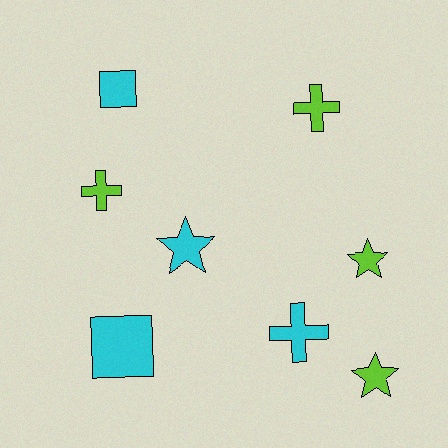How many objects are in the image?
There are 8 objects.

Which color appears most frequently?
Lime, with 4 objects.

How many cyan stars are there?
There is 1 cyan star.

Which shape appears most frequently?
Star, with 3 objects.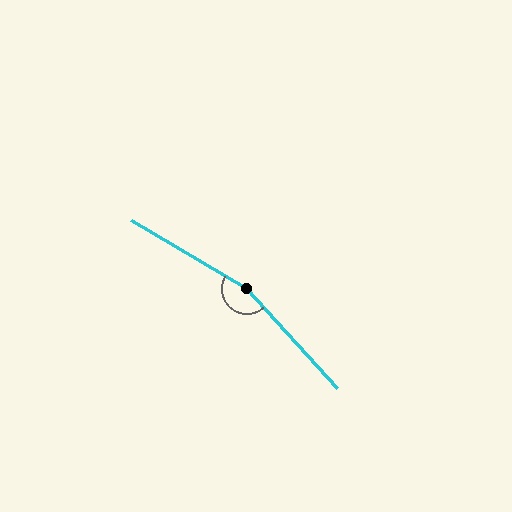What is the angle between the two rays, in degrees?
Approximately 163 degrees.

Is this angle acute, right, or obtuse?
It is obtuse.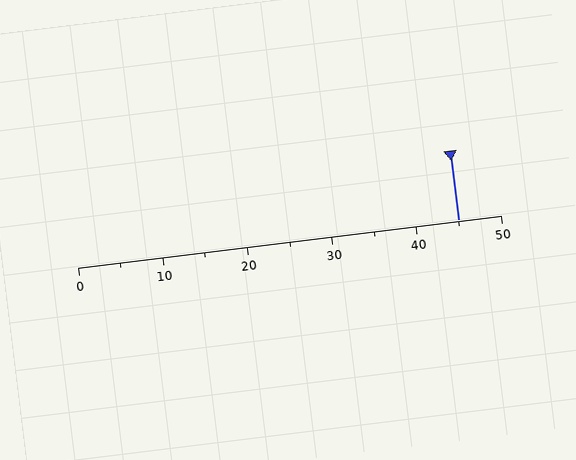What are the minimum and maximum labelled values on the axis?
The axis runs from 0 to 50.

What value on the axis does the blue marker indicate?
The marker indicates approximately 45.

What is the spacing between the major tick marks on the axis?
The major ticks are spaced 10 apart.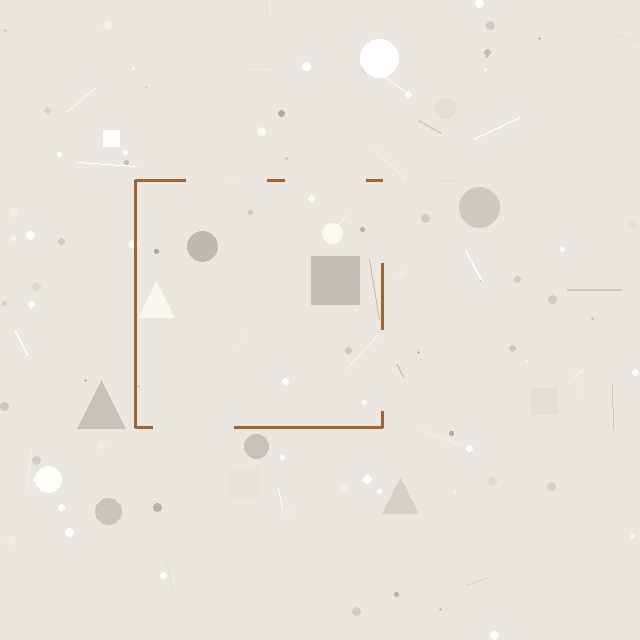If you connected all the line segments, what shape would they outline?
They would outline a square.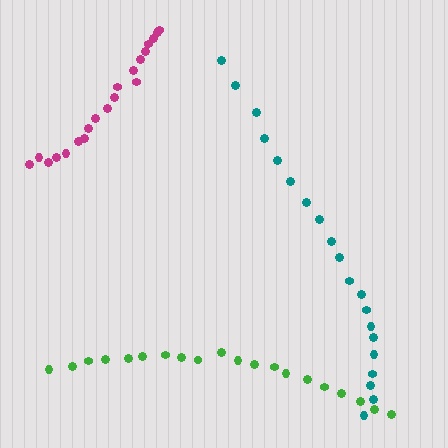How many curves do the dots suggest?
There are 3 distinct paths.